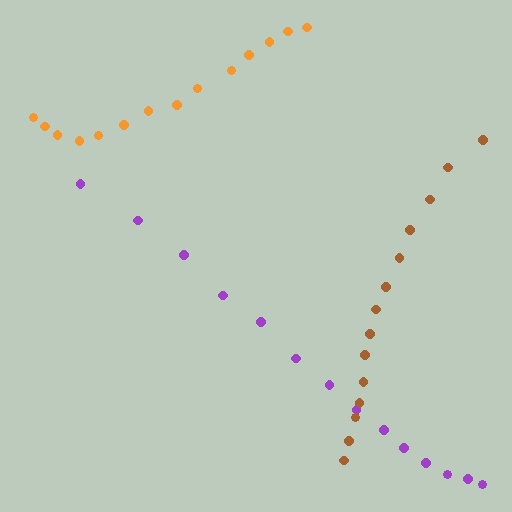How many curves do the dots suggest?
There are 3 distinct paths.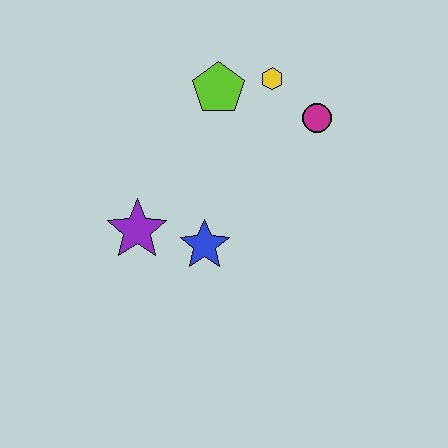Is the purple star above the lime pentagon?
No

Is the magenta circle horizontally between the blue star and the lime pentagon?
No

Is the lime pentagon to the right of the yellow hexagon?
No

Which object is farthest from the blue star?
The yellow hexagon is farthest from the blue star.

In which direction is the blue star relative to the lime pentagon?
The blue star is below the lime pentagon.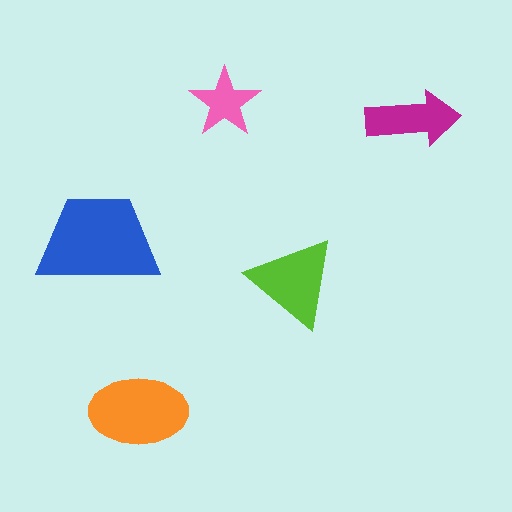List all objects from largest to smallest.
The blue trapezoid, the orange ellipse, the lime triangle, the magenta arrow, the pink star.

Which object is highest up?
The pink star is topmost.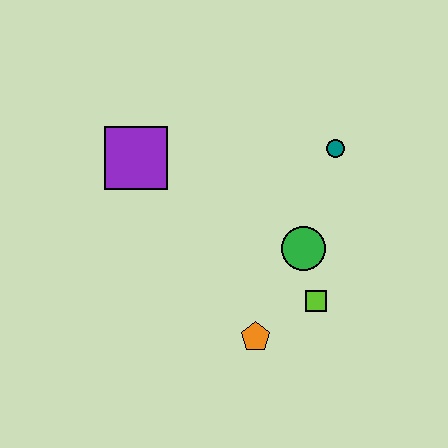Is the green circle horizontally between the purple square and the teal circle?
Yes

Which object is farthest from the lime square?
The purple square is farthest from the lime square.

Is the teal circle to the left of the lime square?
No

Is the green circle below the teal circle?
Yes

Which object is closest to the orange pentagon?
The lime square is closest to the orange pentagon.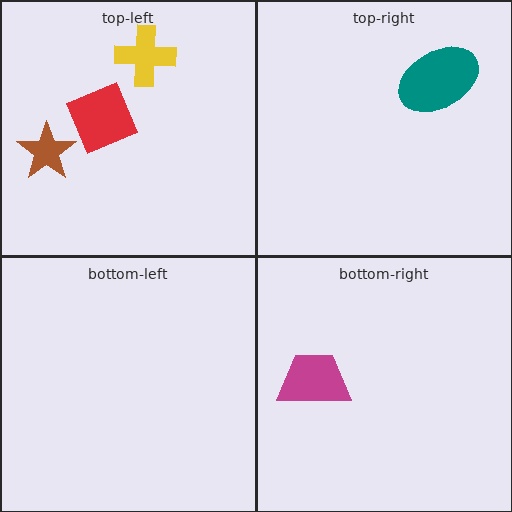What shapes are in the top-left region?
The brown star, the red diamond, the yellow cross.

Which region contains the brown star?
The top-left region.